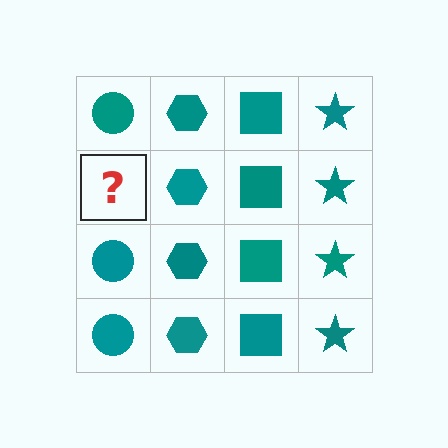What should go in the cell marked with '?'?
The missing cell should contain a teal circle.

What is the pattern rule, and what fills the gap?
The rule is that each column has a consistent shape. The gap should be filled with a teal circle.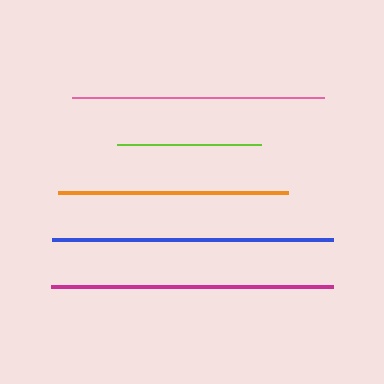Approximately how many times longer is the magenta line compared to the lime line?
The magenta line is approximately 2.0 times the length of the lime line.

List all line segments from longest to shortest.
From longest to shortest: magenta, blue, pink, orange, lime.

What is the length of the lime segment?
The lime segment is approximately 144 pixels long.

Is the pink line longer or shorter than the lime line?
The pink line is longer than the lime line.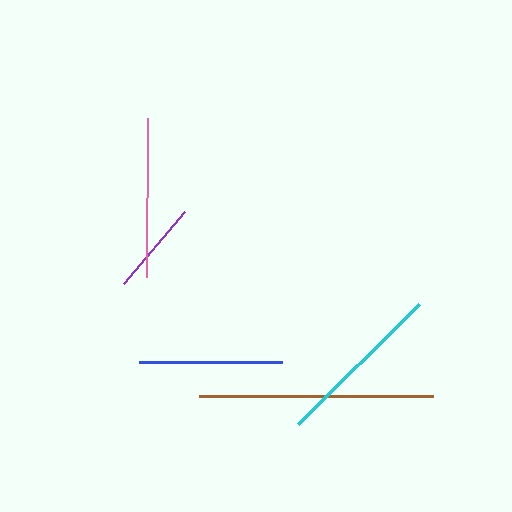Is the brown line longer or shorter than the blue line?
The brown line is longer than the blue line.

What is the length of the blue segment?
The blue segment is approximately 143 pixels long.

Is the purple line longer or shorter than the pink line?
The pink line is longer than the purple line.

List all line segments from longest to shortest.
From longest to shortest: brown, cyan, pink, blue, purple.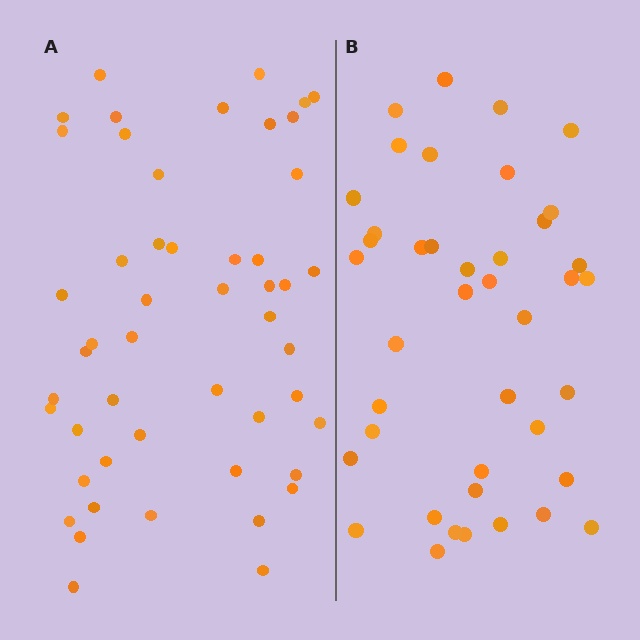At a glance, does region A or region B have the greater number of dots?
Region A (the left region) has more dots.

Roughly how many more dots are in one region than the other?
Region A has roughly 8 or so more dots than region B.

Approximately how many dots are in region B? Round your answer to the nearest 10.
About 40 dots. (The exact count is 41, which rounds to 40.)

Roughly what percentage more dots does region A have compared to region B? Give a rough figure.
About 20% more.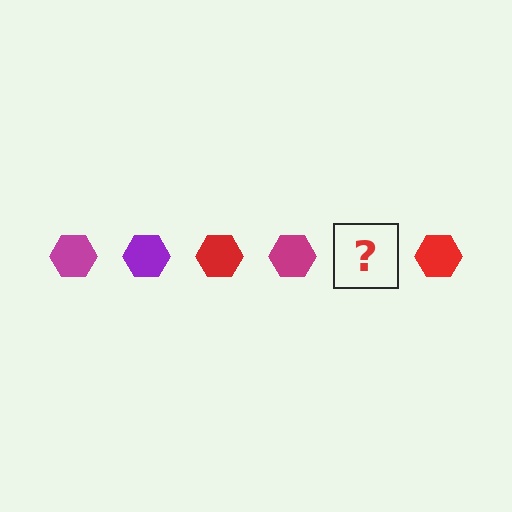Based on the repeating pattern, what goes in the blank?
The blank should be a purple hexagon.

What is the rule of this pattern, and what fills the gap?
The rule is that the pattern cycles through magenta, purple, red hexagons. The gap should be filled with a purple hexagon.